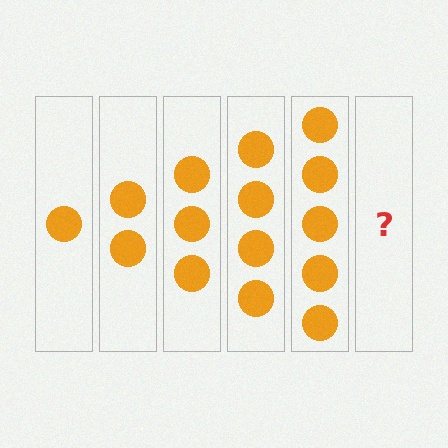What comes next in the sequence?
The next element should be 6 circles.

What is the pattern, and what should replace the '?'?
The pattern is that each step adds one more circle. The '?' should be 6 circles.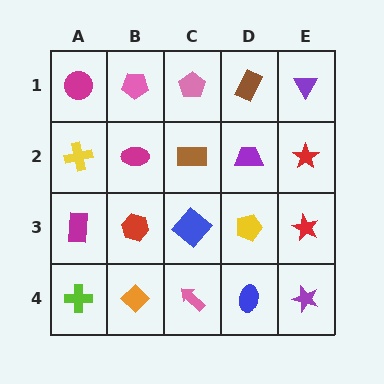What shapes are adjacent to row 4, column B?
A red hexagon (row 3, column B), a lime cross (row 4, column A), a pink arrow (row 4, column C).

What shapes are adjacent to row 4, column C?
A blue diamond (row 3, column C), an orange diamond (row 4, column B), a blue ellipse (row 4, column D).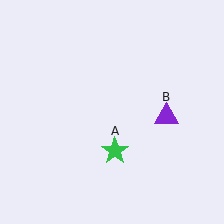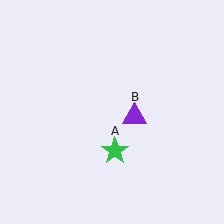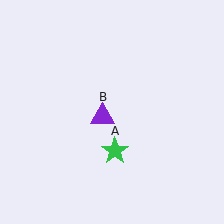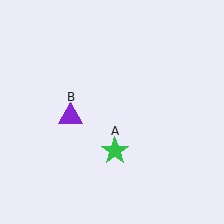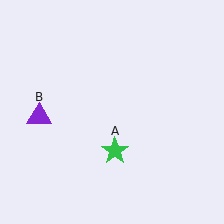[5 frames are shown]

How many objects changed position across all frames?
1 object changed position: purple triangle (object B).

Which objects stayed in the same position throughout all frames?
Green star (object A) remained stationary.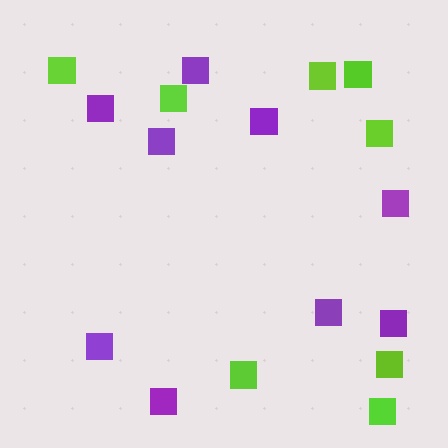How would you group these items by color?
There are 2 groups: one group of purple squares (9) and one group of lime squares (8).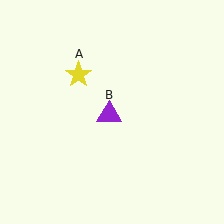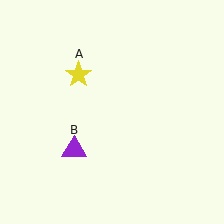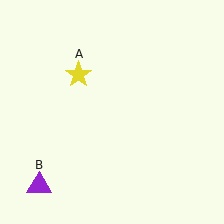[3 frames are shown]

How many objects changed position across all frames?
1 object changed position: purple triangle (object B).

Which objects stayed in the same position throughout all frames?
Yellow star (object A) remained stationary.